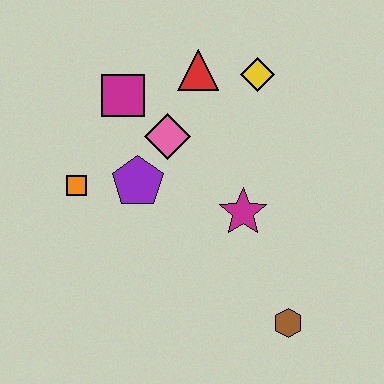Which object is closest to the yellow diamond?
The red triangle is closest to the yellow diamond.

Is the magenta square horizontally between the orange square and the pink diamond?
Yes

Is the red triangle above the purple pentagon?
Yes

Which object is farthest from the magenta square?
The brown hexagon is farthest from the magenta square.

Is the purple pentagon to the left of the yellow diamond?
Yes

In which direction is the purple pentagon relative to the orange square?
The purple pentagon is to the right of the orange square.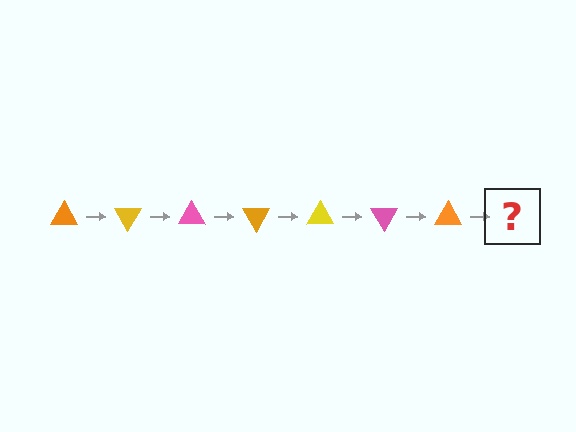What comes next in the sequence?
The next element should be a yellow triangle, rotated 420 degrees from the start.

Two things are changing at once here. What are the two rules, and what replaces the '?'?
The two rules are that it rotates 60 degrees each step and the color cycles through orange, yellow, and pink. The '?' should be a yellow triangle, rotated 420 degrees from the start.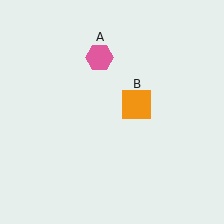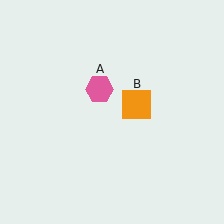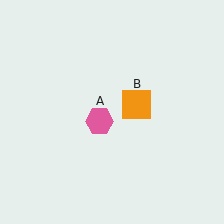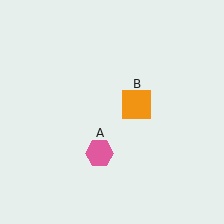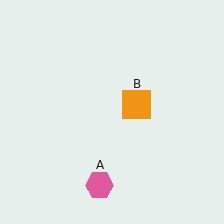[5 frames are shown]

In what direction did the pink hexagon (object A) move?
The pink hexagon (object A) moved down.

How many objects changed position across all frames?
1 object changed position: pink hexagon (object A).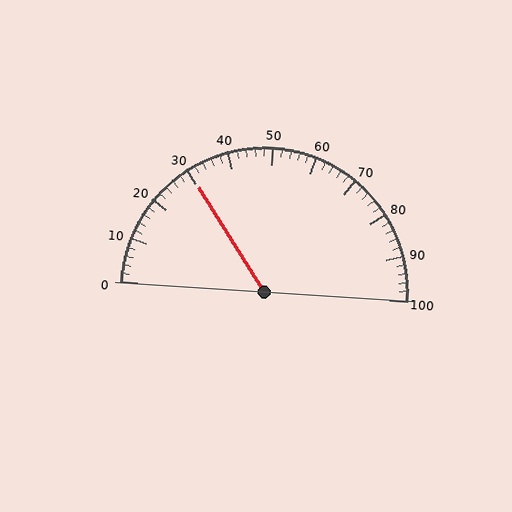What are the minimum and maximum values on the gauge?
The gauge ranges from 0 to 100.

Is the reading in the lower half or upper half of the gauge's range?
The reading is in the lower half of the range (0 to 100).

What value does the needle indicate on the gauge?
The needle indicates approximately 30.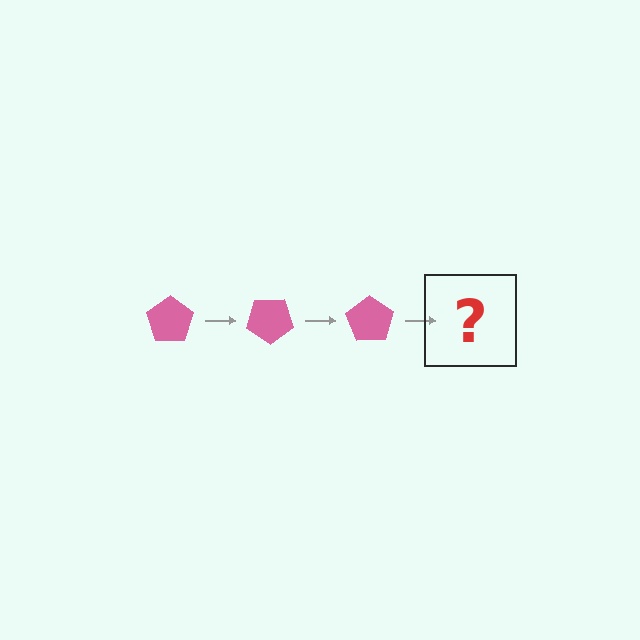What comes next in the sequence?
The next element should be a pink pentagon rotated 105 degrees.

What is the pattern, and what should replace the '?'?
The pattern is that the pentagon rotates 35 degrees each step. The '?' should be a pink pentagon rotated 105 degrees.